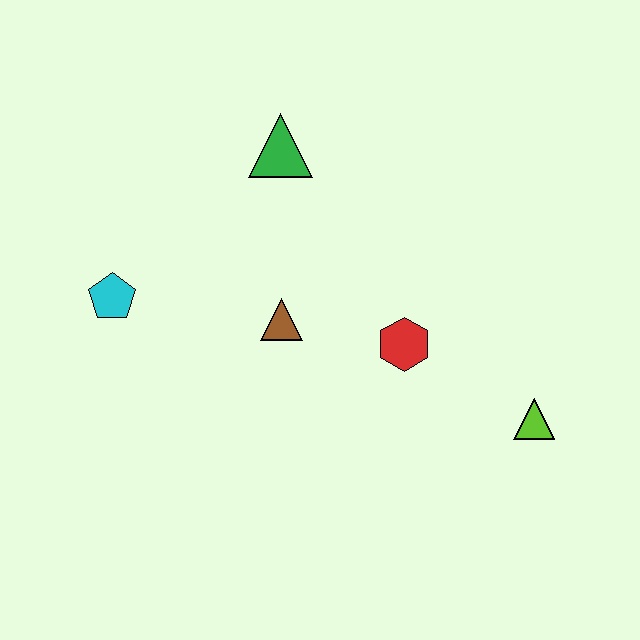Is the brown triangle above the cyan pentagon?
No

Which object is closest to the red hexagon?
The brown triangle is closest to the red hexagon.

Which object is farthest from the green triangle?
The lime triangle is farthest from the green triangle.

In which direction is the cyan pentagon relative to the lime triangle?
The cyan pentagon is to the left of the lime triangle.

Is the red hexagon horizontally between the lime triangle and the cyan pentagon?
Yes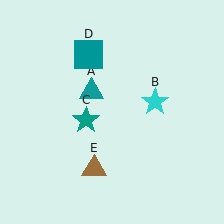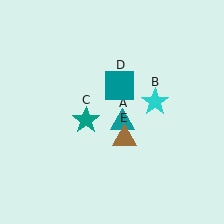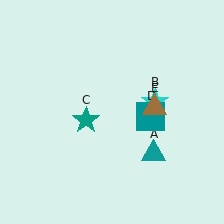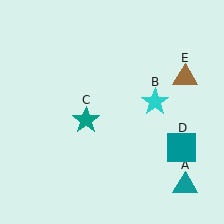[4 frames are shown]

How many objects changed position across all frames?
3 objects changed position: teal triangle (object A), teal square (object D), brown triangle (object E).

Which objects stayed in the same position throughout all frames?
Cyan star (object B) and teal star (object C) remained stationary.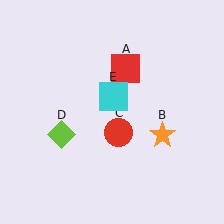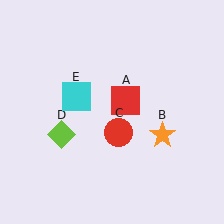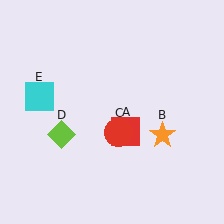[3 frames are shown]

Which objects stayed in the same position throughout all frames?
Orange star (object B) and red circle (object C) and lime diamond (object D) remained stationary.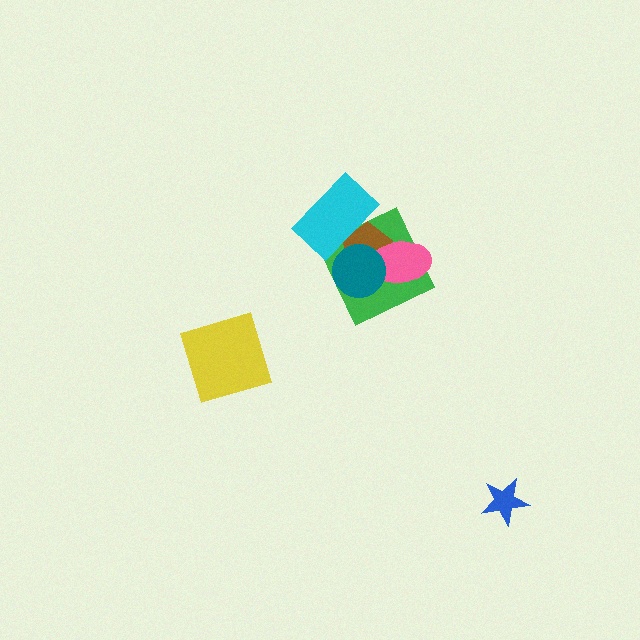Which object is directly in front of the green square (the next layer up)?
The brown pentagon is directly in front of the green square.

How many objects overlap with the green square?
4 objects overlap with the green square.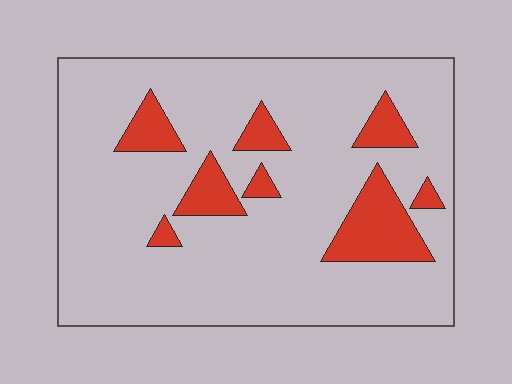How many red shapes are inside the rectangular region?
8.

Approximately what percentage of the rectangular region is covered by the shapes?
Approximately 15%.